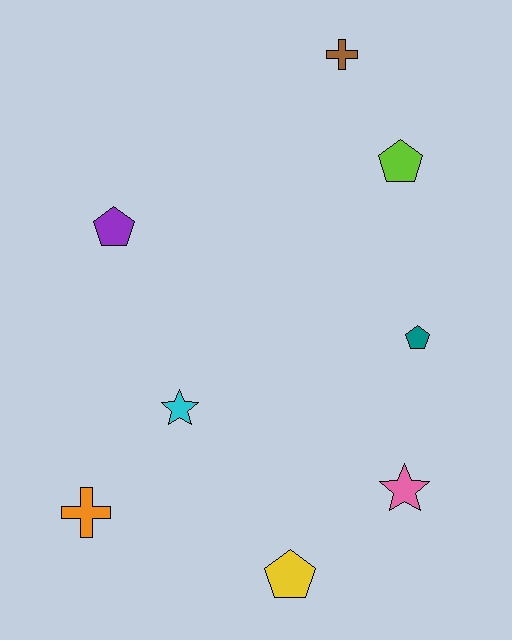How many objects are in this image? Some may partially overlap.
There are 8 objects.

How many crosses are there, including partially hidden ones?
There are 2 crosses.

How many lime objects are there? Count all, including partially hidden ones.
There is 1 lime object.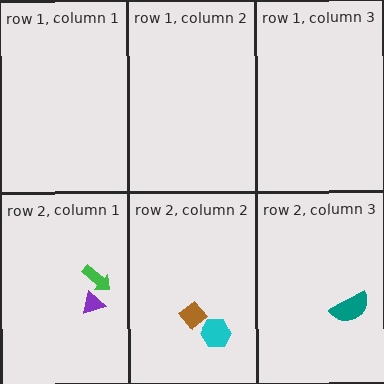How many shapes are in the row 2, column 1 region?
2.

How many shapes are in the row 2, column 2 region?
2.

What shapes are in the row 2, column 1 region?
The green arrow, the purple triangle.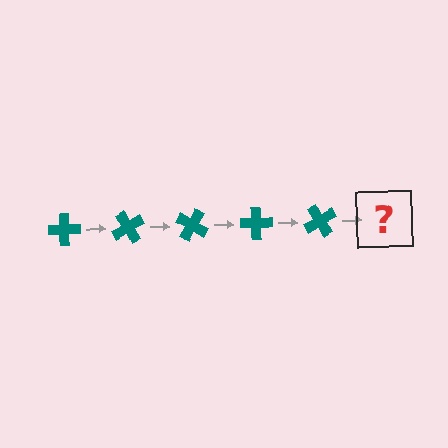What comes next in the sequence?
The next element should be a teal cross rotated 300 degrees.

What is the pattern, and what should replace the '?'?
The pattern is that the cross rotates 60 degrees each step. The '?' should be a teal cross rotated 300 degrees.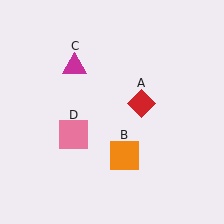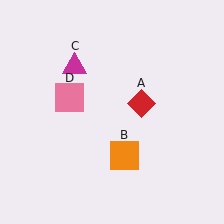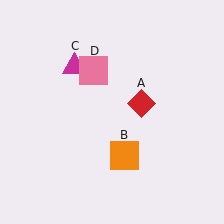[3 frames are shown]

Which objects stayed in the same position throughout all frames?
Red diamond (object A) and orange square (object B) and magenta triangle (object C) remained stationary.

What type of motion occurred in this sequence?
The pink square (object D) rotated clockwise around the center of the scene.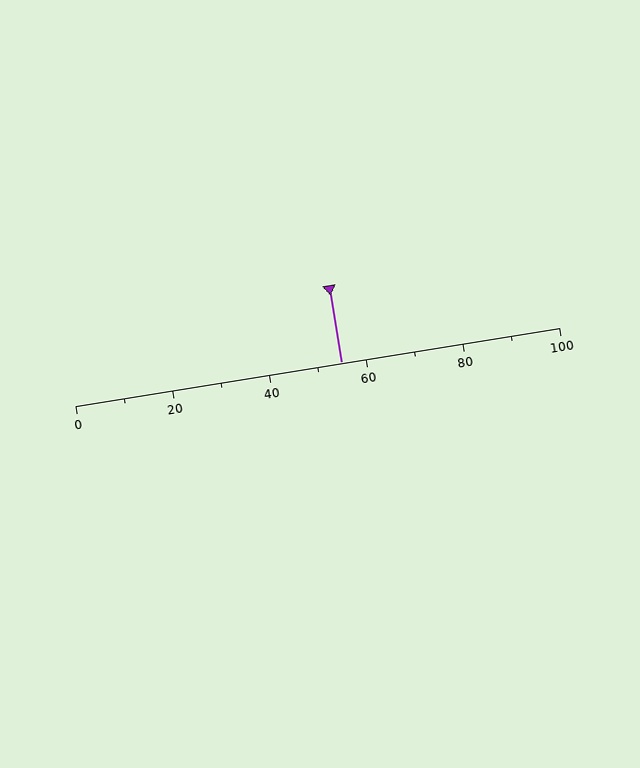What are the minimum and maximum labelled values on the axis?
The axis runs from 0 to 100.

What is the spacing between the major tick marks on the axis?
The major ticks are spaced 20 apart.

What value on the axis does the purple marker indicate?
The marker indicates approximately 55.